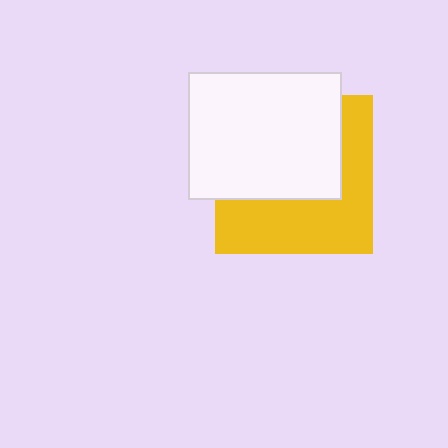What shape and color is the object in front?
The object in front is a white rectangle.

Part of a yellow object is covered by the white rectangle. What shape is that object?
It is a square.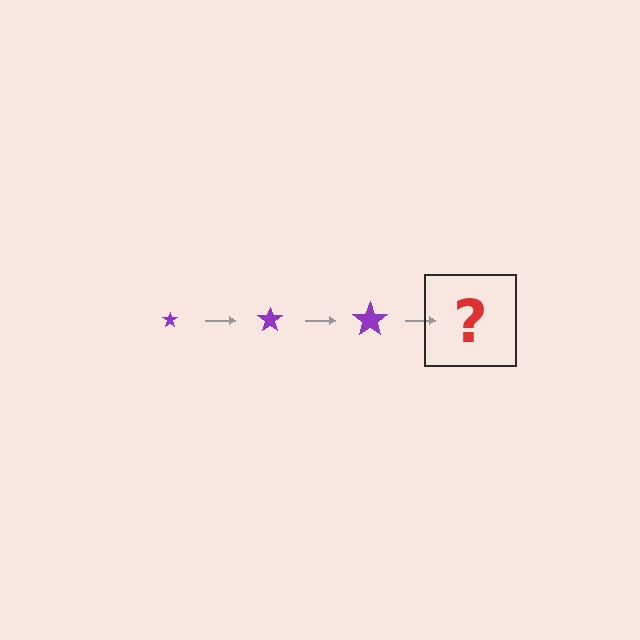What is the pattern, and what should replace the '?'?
The pattern is that the star gets progressively larger each step. The '?' should be a purple star, larger than the previous one.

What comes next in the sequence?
The next element should be a purple star, larger than the previous one.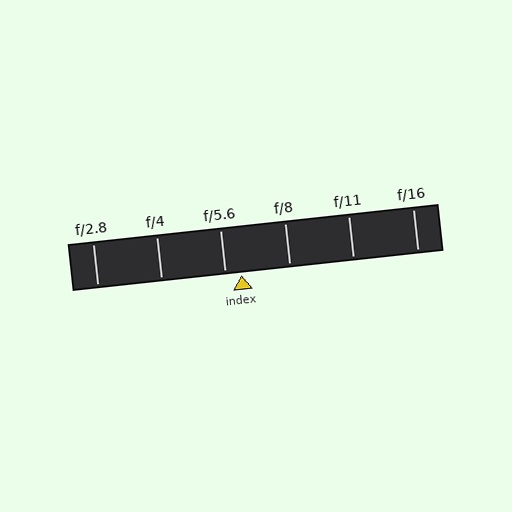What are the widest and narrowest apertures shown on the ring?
The widest aperture shown is f/2.8 and the narrowest is f/16.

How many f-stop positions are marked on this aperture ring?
There are 6 f-stop positions marked.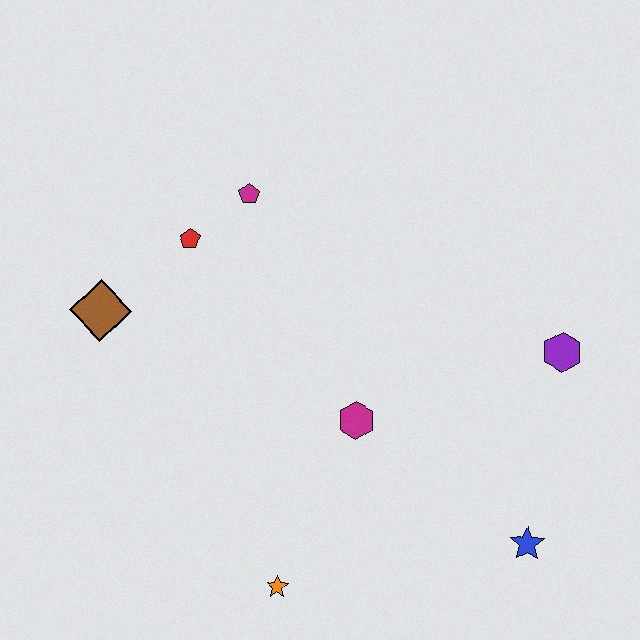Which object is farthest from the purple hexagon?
The brown diamond is farthest from the purple hexagon.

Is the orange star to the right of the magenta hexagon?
No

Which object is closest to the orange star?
The magenta hexagon is closest to the orange star.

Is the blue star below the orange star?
No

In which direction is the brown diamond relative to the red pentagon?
The brown diamond is to the left of the red pentagon.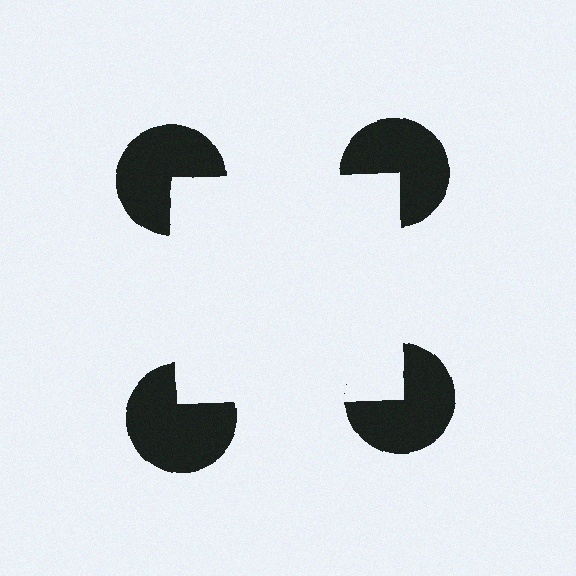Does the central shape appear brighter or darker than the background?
It typically appears slightly brighter than the background, even though no actual brightness change is drawn.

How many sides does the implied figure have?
4 sides.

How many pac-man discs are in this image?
There are 4 — one at each vertex of the illusory square.